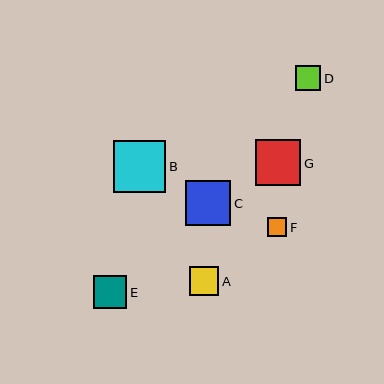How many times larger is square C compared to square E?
Square C is approximately 1.4 times the size of square E.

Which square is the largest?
Square B is the largest with a size of approximately 52 pixels.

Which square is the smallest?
Square F is the smallest with a size of approximately 19 pixels.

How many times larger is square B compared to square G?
Square B is approximately 1.2 times the size of square G.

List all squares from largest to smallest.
From largest to smallest: B, G, C, E, A, D, F.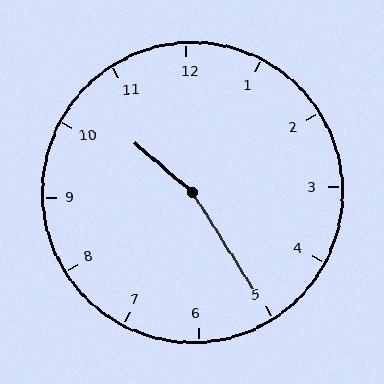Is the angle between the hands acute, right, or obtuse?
It is obtuse.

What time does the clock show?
10:25.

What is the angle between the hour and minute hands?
Approximately 162 degrees.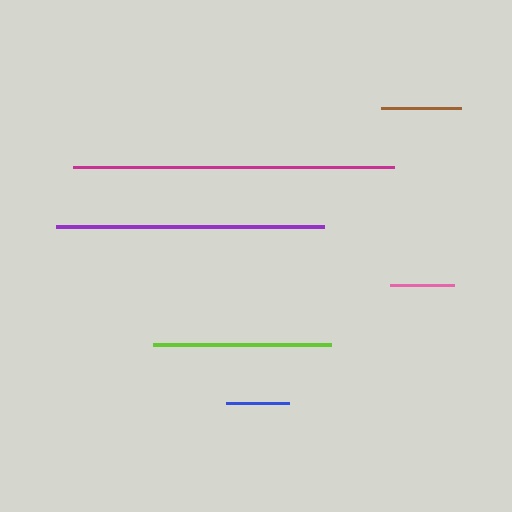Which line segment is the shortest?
The blue line is the shortest at approximately 63 pixels.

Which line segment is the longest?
The magenta line is the longest at approximately 321 pixels.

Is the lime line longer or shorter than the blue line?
The lime line is longer than the blue line.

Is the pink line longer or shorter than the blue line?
The pink line is longer than the blue line.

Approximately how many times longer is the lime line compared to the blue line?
The lime line is approximately 2.8 times the length of the blue line.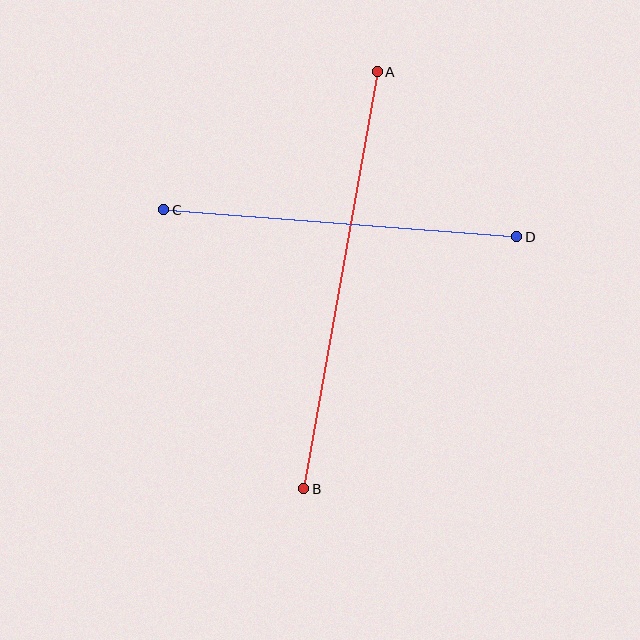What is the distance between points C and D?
The distance is approximately 354 pixels.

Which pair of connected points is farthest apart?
Points A and B are farthest apart.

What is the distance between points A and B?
The distance is approximately 423 pixels.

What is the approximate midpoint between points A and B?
The midpoint is at approximately (341, 280) pixels.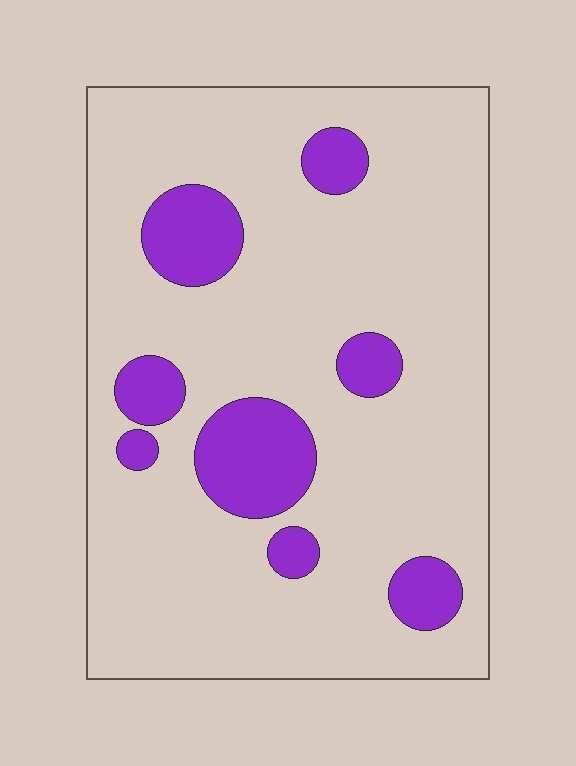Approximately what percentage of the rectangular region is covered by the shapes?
Approximately 15%.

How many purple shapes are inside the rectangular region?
8.